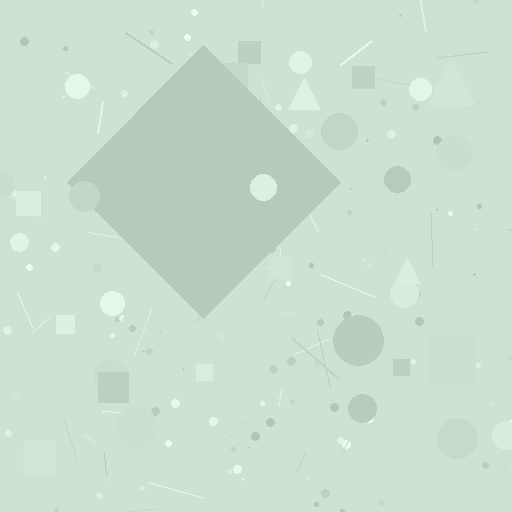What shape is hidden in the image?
A diamond is hidden in the image.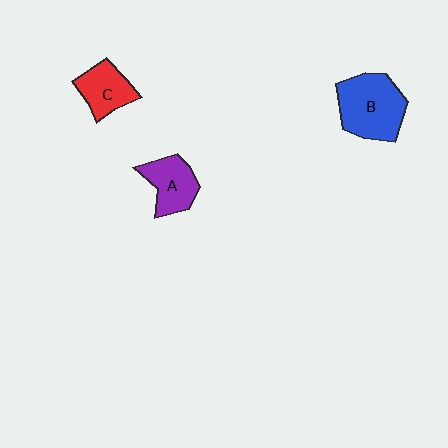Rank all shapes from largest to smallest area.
From largest to smallest: B (blue), A (purple), C (red).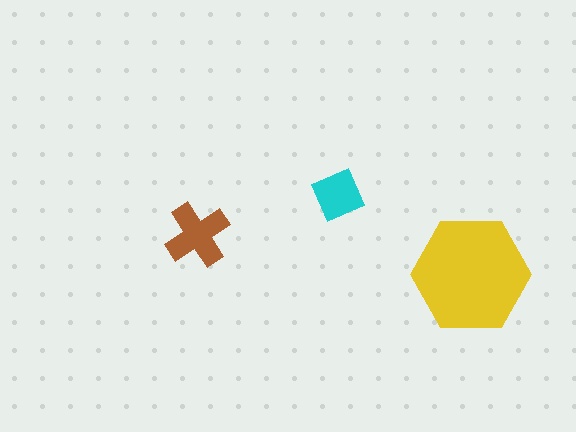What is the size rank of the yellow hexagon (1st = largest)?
1st.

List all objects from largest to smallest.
The yellow hexagon, the brown cross, the cyan diamond.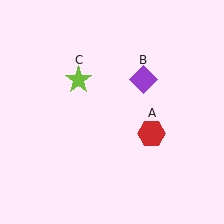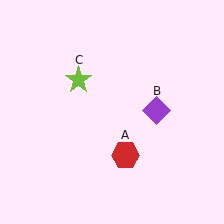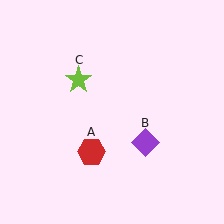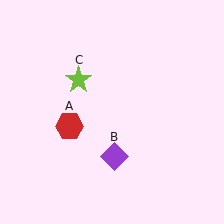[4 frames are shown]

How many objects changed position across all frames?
2 objects changed position: red hexagon (object A), purple diamond (object B).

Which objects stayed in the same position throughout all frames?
Lime star (object C) remained stationary.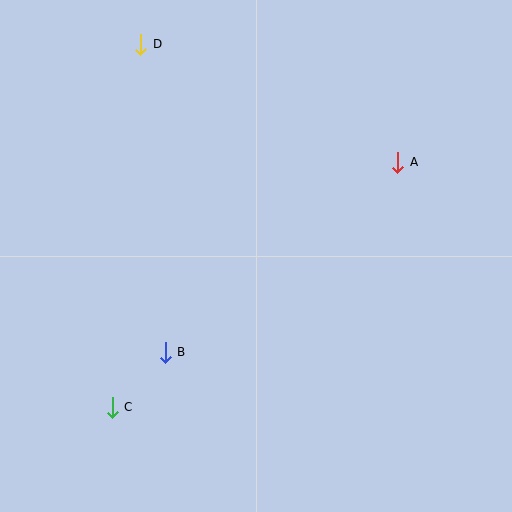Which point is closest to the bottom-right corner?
Point A is closest to the bottom-right corner.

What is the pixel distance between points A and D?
The distance between A and D is 283 pixels.